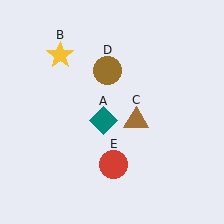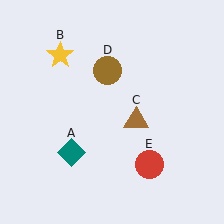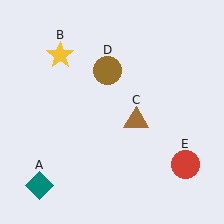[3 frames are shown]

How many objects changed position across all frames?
2 objects changed position: teal diamond (object A), red circle (object E).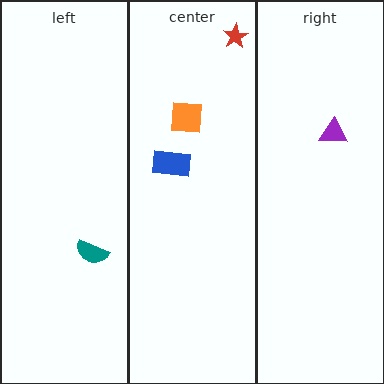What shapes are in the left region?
The teal semicircle.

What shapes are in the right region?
The purple triangle.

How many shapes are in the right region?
1.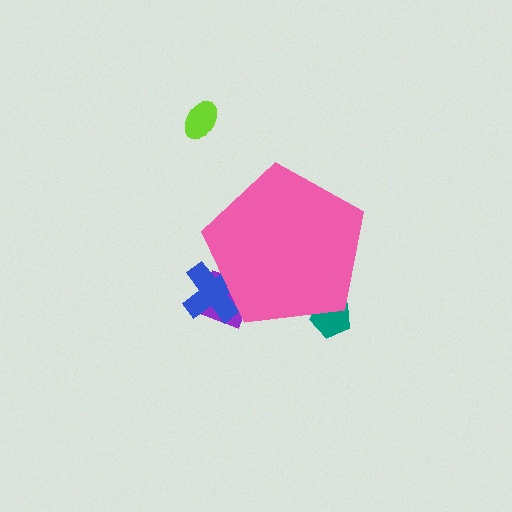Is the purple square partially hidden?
Yes, the purple square is partially hidden behind the pink pentagon.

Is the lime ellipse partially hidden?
No, the lime ellipse is fully visible.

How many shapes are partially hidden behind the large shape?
3 shapes are partially hidden.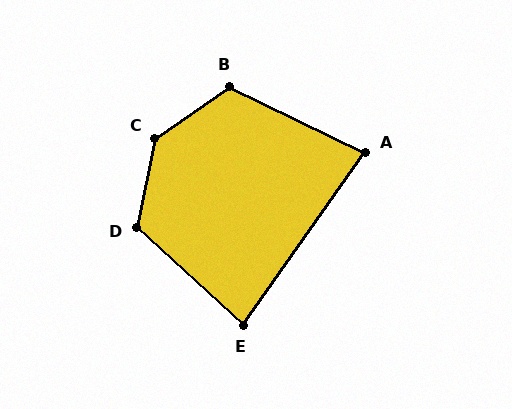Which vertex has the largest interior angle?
C, at approximately 136 degrees.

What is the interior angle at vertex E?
Approximately 83 degrees (acute).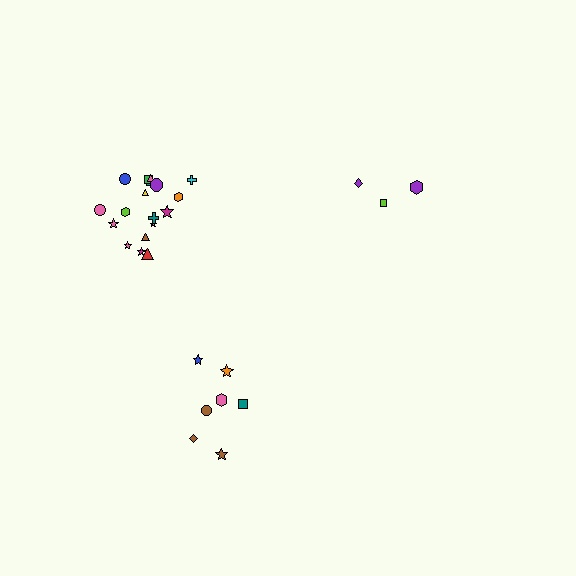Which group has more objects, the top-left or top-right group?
The top-left group.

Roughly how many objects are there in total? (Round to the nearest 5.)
Roughly 30 objects in total.